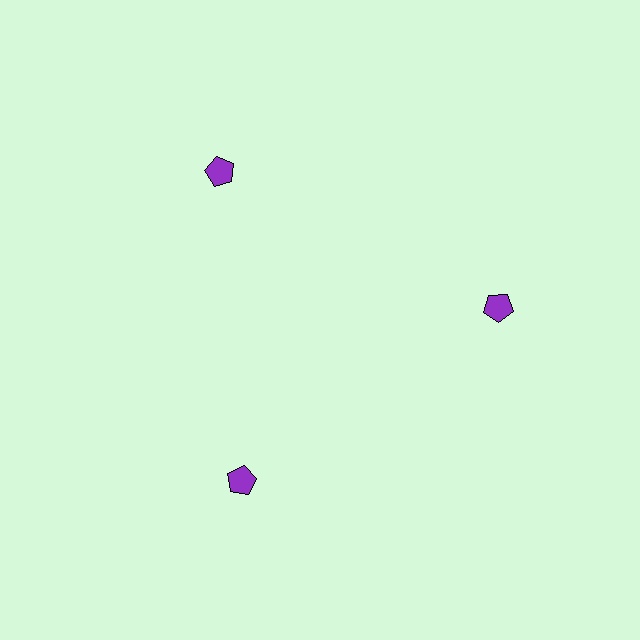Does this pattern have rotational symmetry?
Yes, this pattern has 3-fold rotational symmetry. It looks the same after rotating 120 degrees around the center.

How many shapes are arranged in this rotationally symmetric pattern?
There are 3 shapes, arranged in 3 groups of 1.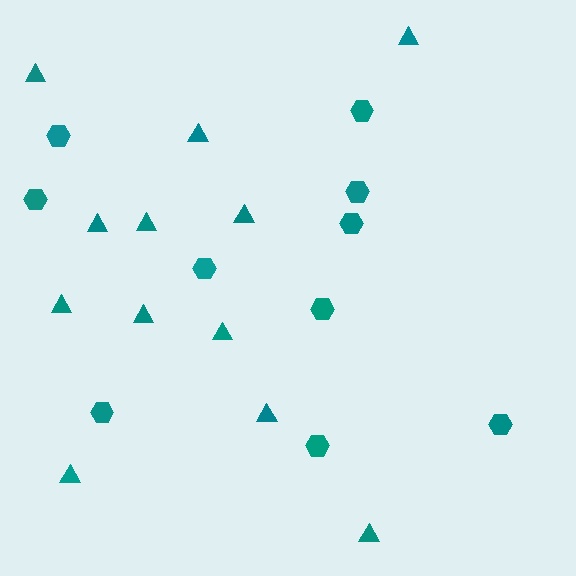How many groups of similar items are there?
There are 2 groups: one group of triangles (12) and one group of hexagons (10).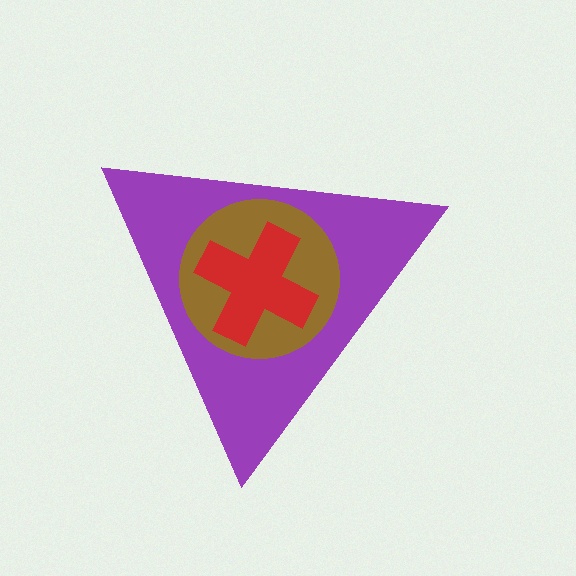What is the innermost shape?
The red cross.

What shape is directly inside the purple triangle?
The brown circle.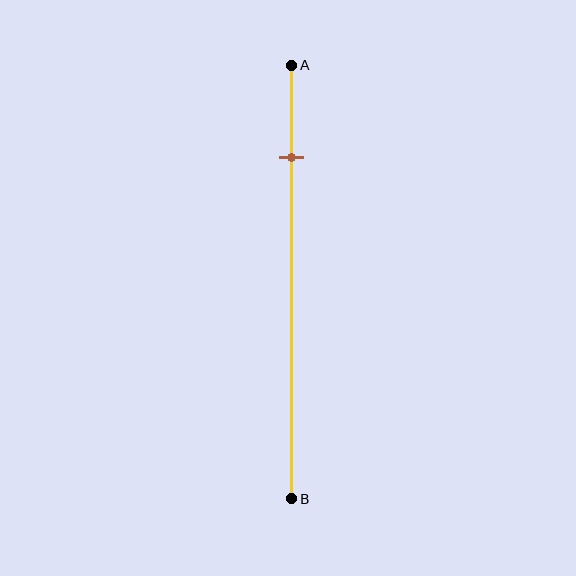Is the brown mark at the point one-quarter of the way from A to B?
No, the mark is at about 20% from A, not at the 25% one-quarter point.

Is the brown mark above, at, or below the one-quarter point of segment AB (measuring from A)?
The brown mark is above the one-quarter point of segment AB.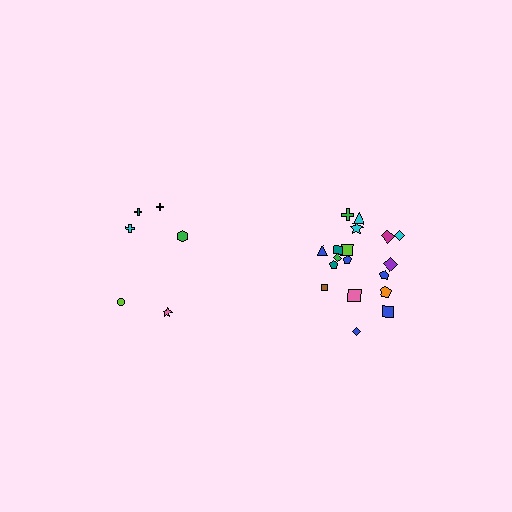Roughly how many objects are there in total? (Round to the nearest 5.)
Roughly 25 objects in total.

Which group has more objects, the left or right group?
The right group.